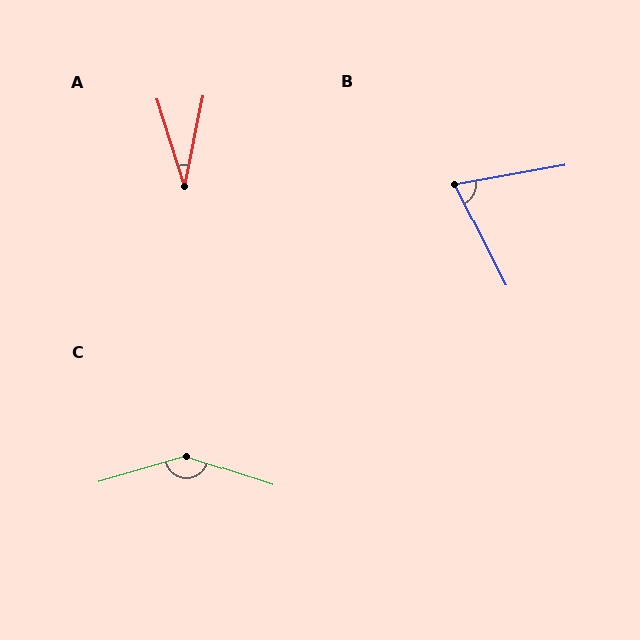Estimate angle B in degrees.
Approximately 73 degrees.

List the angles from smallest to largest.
A (28°), B (73°), C (145°).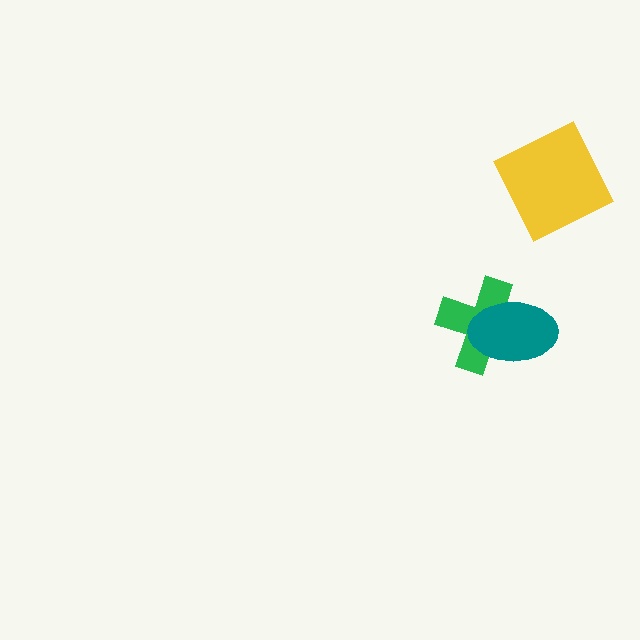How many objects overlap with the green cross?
1 object overlaps with the green cross.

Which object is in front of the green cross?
The teal ellipse is in front of the green cross.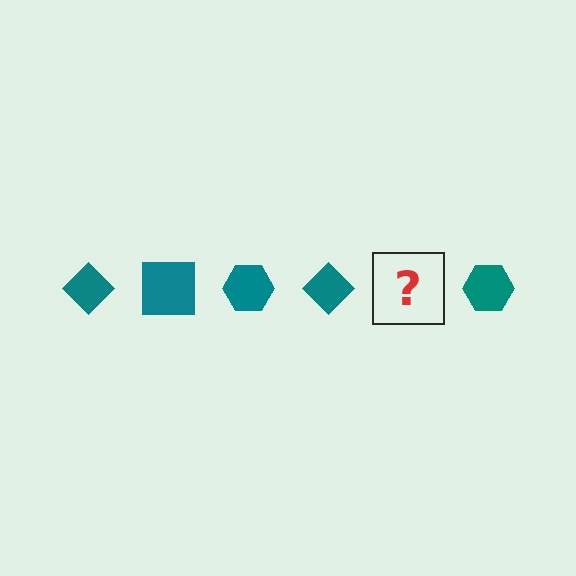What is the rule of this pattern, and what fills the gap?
The rule is that the pattern cycles through diamond, square, hexagon shapes in teal. The gap should be filled with a teal square.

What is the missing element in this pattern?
The missing element is a teal square.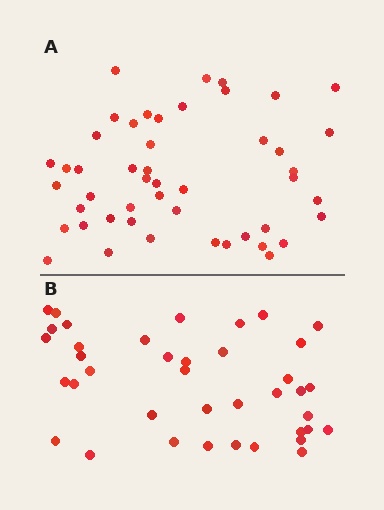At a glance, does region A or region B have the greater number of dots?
Region A (the top region) has more dots.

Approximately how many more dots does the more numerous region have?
Region A has roughly 8 or so more dots than region B.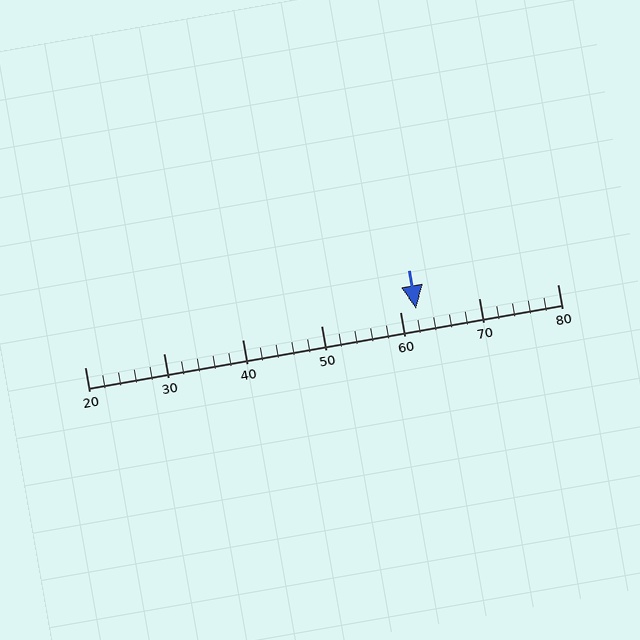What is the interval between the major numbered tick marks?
The major tick marks are spaced 10 units apart.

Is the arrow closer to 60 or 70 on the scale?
The arrow is closer to 60.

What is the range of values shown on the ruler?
The ruler shows values from 20 to 80.